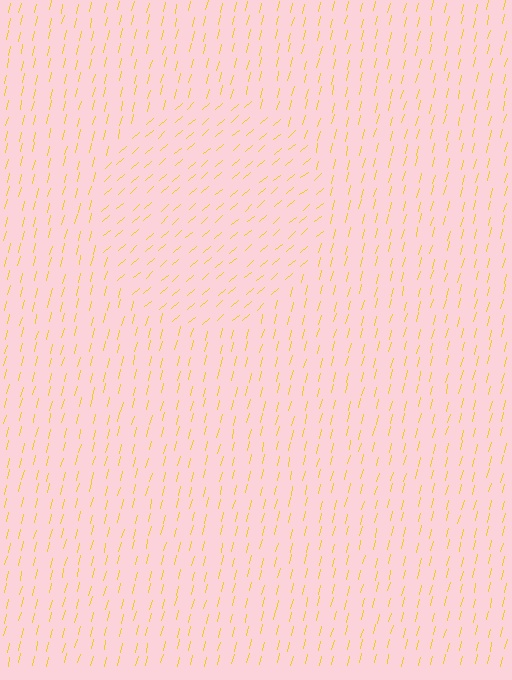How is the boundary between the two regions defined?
The boundary is defined purely by a change in line orientation (approximately 35 degrees difference). All lines are the same color and thickness.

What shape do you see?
I see a circle.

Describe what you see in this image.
The image is filled with small yellow line segments. A circle region in the image has lines oriented differently from the surrounding lines, creating a visible texture boundary.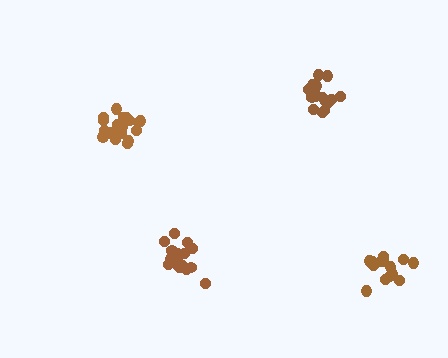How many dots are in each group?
Group 1: 17 dots, Group 2: 15 dots, Group 3: 17 dots, Group 4: 20 dots (69 total).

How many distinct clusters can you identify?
There are 4 distinct clusters.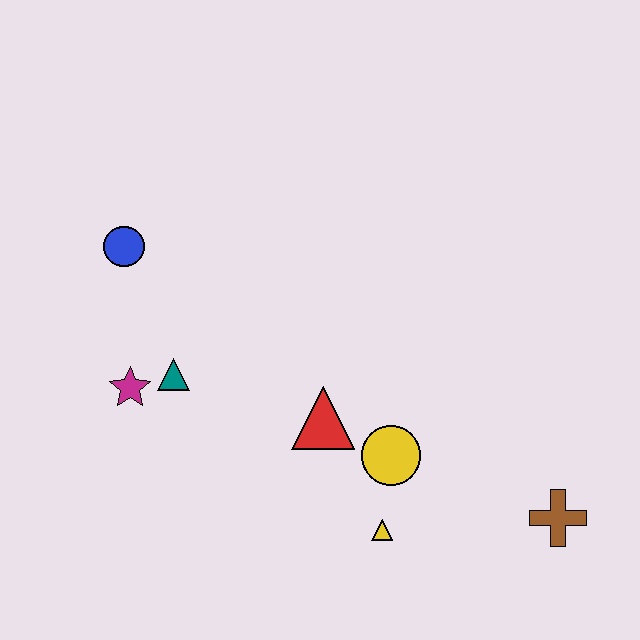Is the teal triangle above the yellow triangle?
Yes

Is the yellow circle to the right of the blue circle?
Yes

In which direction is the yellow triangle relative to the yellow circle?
The yellow triangle is below the yellow circle.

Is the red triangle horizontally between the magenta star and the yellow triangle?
Yes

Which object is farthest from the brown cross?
The blue circle is farthest from the brown cross.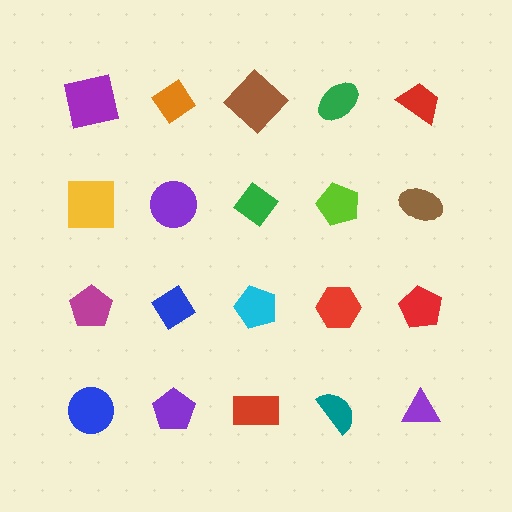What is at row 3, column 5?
A red pentagon.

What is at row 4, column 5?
A purple triangle.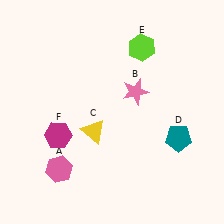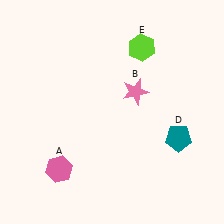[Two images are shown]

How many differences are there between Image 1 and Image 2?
There are 2 differences between the two images.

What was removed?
The magenta hexagon (F), the yellow triangle (C) were removed in Image 2.